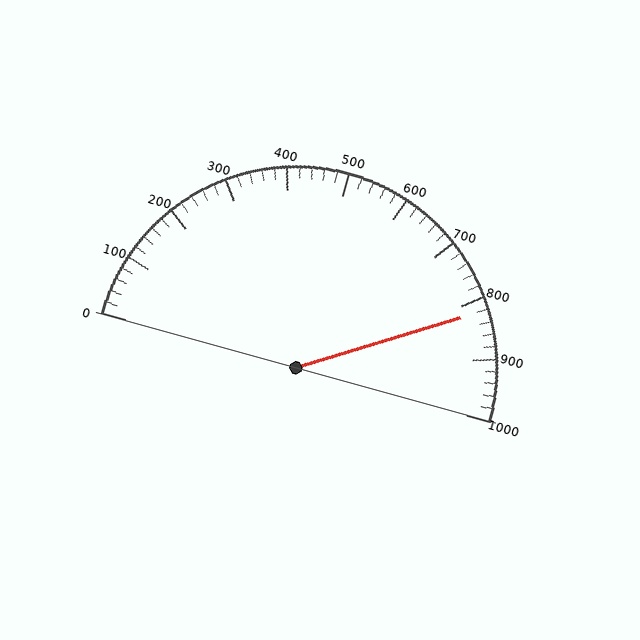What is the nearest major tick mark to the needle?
The nearest major tick mark is 800.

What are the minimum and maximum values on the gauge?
The gauge ranges from 0 to 1000.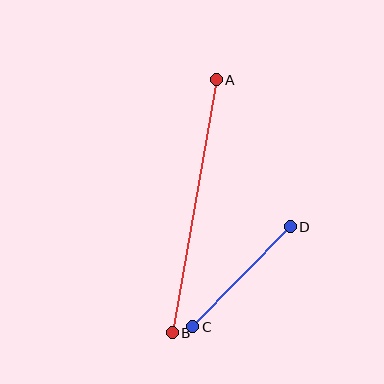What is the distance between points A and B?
The distance is approximately 257 pixels.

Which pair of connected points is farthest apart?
Points A and B are farthest apart.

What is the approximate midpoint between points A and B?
The midpoint is at approximately (194, 206) pixels.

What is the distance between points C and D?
The distance is approximately 140 pixels.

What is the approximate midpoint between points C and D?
The midpoint is at approximately (241, 277) pixels.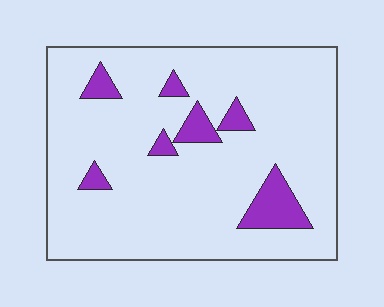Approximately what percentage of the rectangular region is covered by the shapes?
Approximately 10%.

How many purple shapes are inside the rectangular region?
7.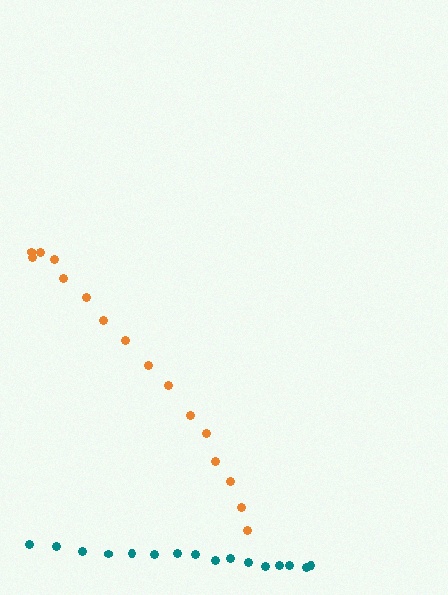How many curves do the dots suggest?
There are 2 distinct paths.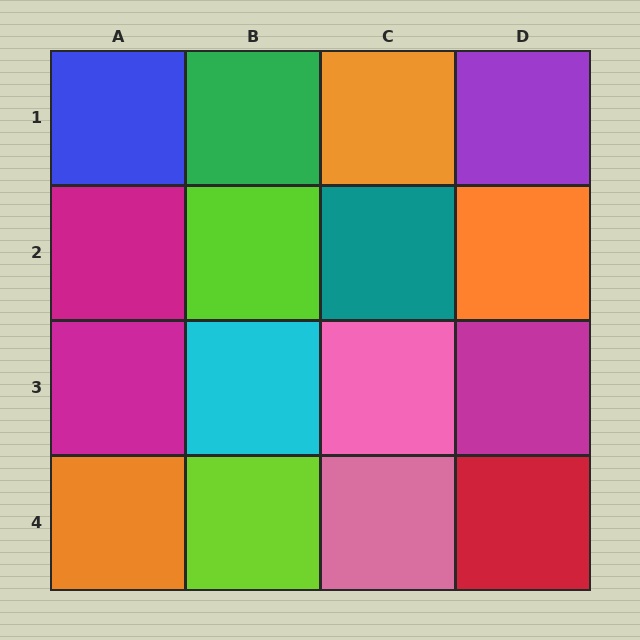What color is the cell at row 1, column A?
Blue.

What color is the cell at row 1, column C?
Orange.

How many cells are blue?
1 cell is blue.